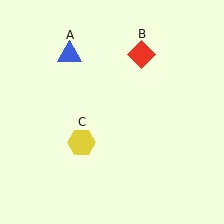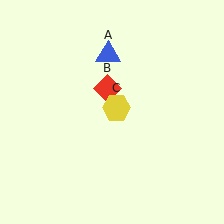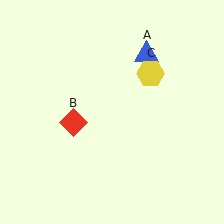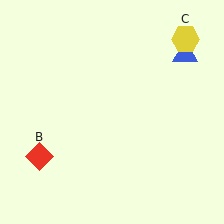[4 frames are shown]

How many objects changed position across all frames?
3 objects changed position: blue triangle (object A), red diamond (object B), yellow hexagon (object C).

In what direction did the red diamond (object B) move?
The red diamond (object B) moved down and to the left.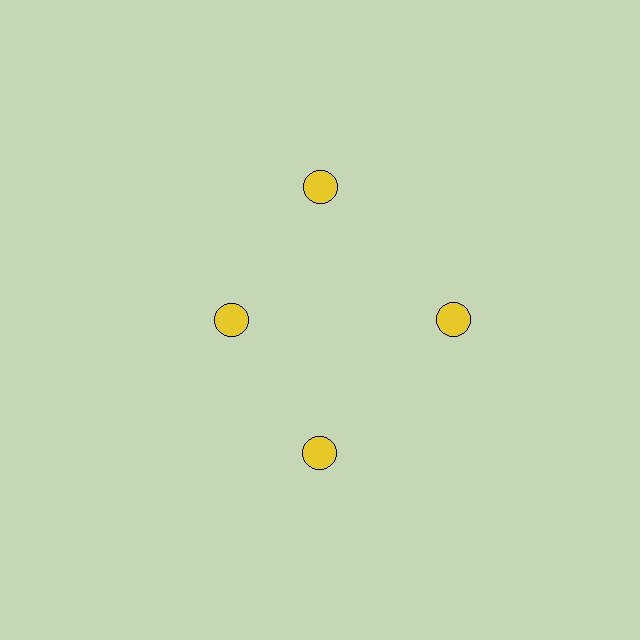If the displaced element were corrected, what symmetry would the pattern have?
It would have 4-fold rotational symmetry — the pattern would map onto itself every 90 degrees.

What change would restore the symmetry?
The symmetry would be restored by moving it outward, back onto the ring so that all 4 circles sit at equal angles and equal distance from the center.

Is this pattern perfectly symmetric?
No. The 4 yellow circles are arranged in a ring, but one element near the 9 o'clock position is pulled inward toward the center, breaking the 4-fold rotational symmetry.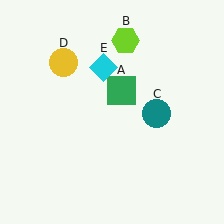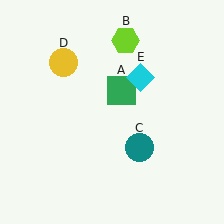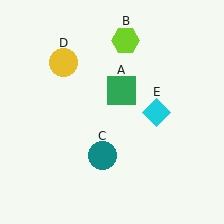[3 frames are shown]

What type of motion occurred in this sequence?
The teal circle (object C), cyan diamond (object E) rotated clockwise around the center of the scene.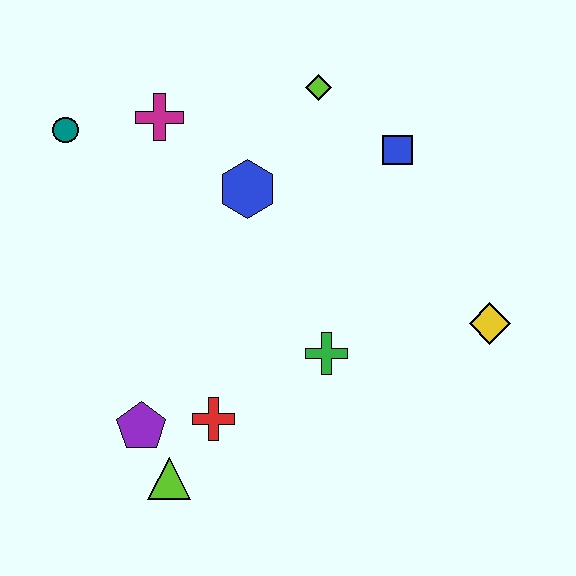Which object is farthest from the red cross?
The lime diamond is farthest from the red cross.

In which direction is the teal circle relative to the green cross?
The teal circle is to the left of the green cross.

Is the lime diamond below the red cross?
No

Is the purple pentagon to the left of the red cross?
Yes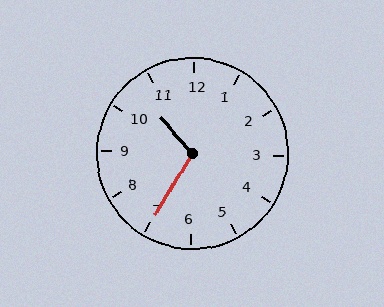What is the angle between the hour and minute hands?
Approximately 108 degrees.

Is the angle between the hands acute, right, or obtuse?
It is obtuse.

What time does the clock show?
10:35.